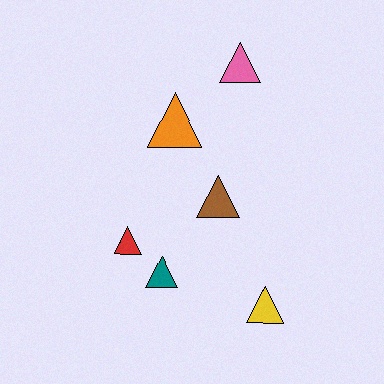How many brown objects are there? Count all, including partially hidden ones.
There is 1 brown object.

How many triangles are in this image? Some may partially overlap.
There are 6 triangles.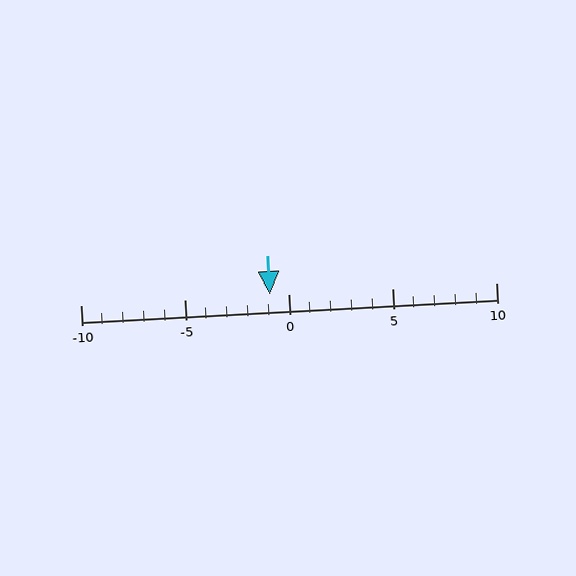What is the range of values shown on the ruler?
The ruler shows values from -10 to 10.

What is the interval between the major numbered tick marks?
The major tick marks are spaced 5 units apart.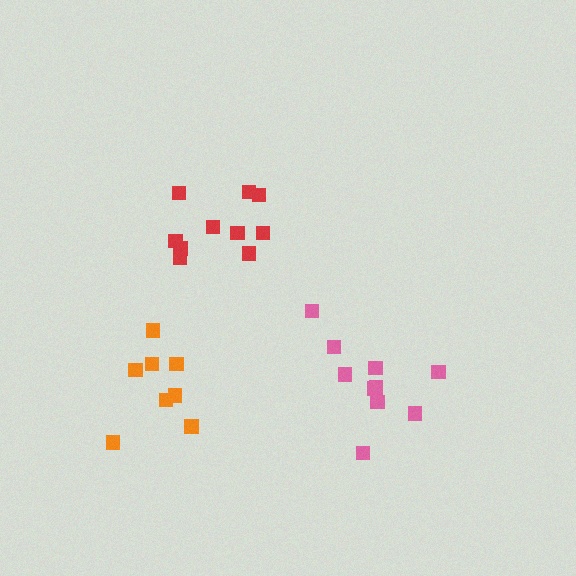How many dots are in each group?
Group 1: 10 dots, Group 2: 10 dots, Group 3: 8 dots (28 total).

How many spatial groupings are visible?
There are 3 spatial groupings.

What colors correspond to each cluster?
The clusters are colored: pink, red, orange.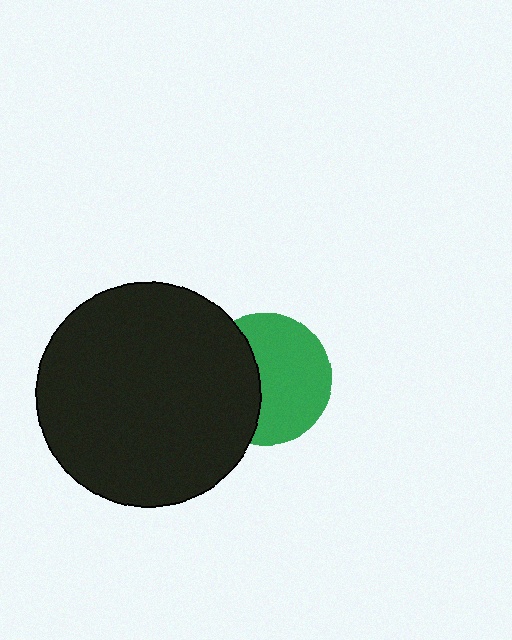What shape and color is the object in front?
The object in front is a black circle.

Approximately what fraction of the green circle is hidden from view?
Roughly 40% of the green circle is hidden behind the black circle.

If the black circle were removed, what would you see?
You would see the complete green circle.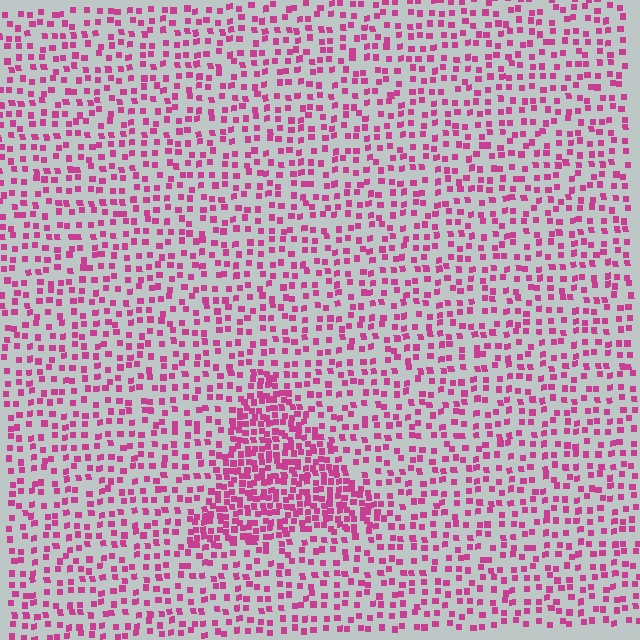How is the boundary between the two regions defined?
The boundary is defined by a change in element density (approximately 2.2x ratio). All elements are the same color, size, and shape.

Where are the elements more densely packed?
The elements are more densely packed inside the triangle boundary.